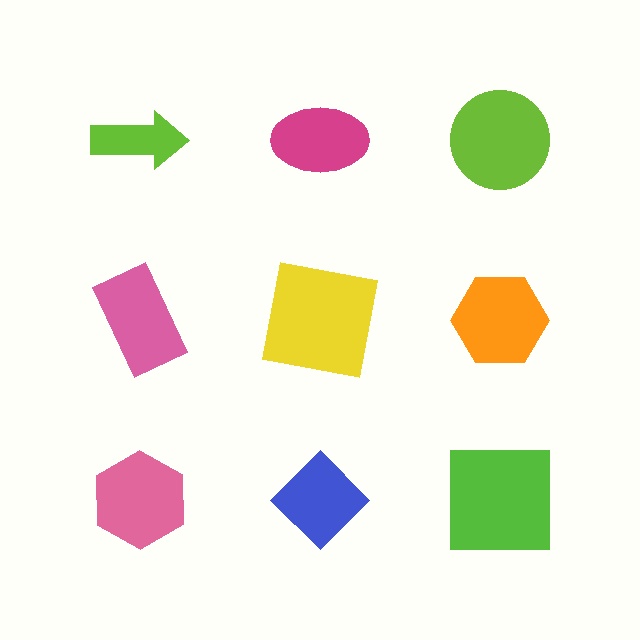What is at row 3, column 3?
A lime square.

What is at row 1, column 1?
A lime arrow.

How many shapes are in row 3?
3 shapes.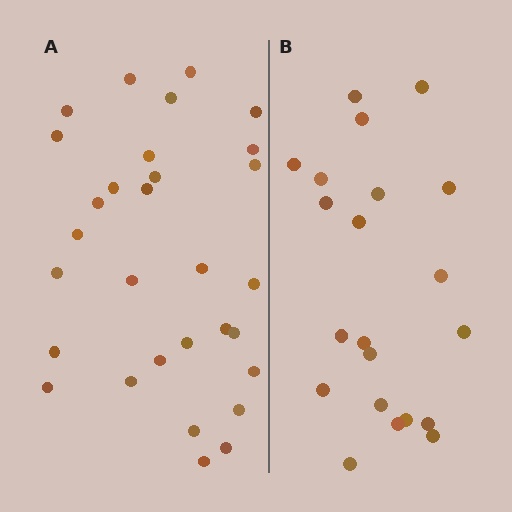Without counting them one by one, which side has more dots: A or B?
Region A (the left region) has more dots.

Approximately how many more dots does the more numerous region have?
Region A has roughly 8 or so more dots than region B.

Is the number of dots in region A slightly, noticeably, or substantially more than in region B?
Region A has noticeably more, but not dramatically so. The ratio is roughly 1.4 to 1.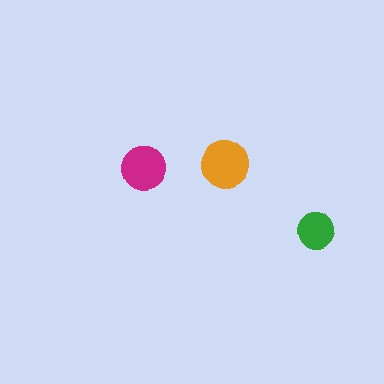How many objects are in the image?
There are 3 objects in the image.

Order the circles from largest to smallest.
the orange one, the magenta one, the green one.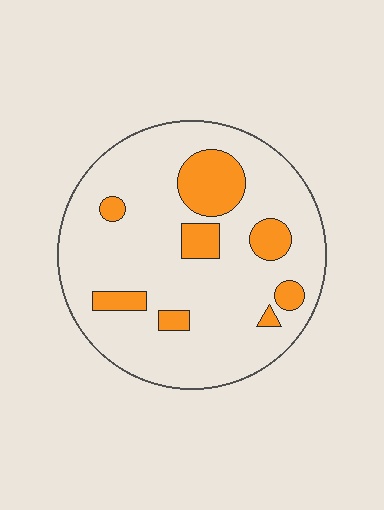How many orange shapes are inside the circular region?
8.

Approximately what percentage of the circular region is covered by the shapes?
Approximately 15%.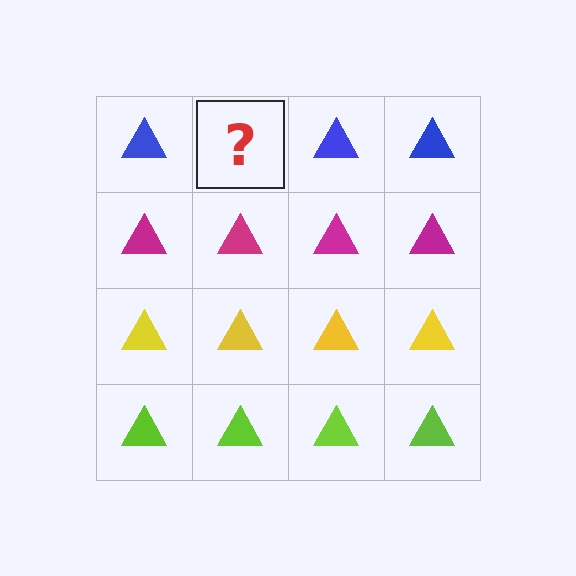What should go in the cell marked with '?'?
The missing cell should contain a blue triangle.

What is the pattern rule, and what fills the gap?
The rule is that each row has a consistent color. The gap should be filled with a blue triangle.